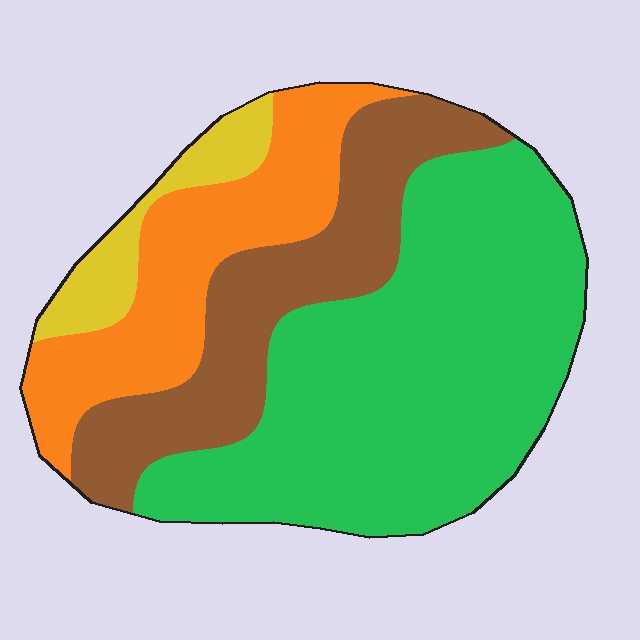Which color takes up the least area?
Yellow, at roughly 5%.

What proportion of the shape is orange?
Orange takes up about one fifth (1/5) of the shape.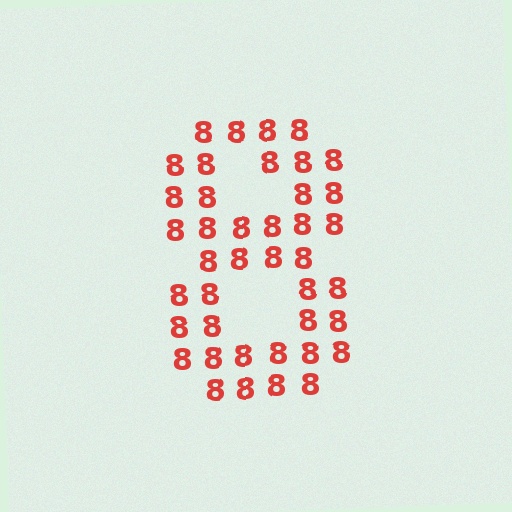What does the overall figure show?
The overall figure shows the digit 8.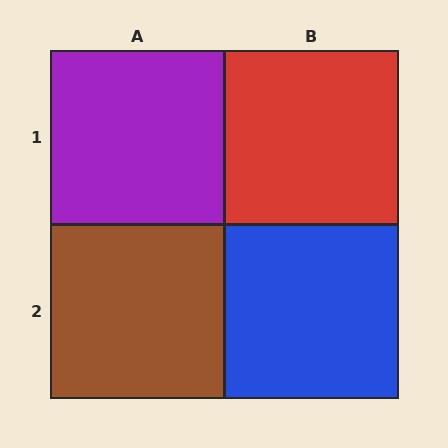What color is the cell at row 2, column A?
Brown.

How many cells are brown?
1 cell is brown.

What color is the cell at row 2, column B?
Blue.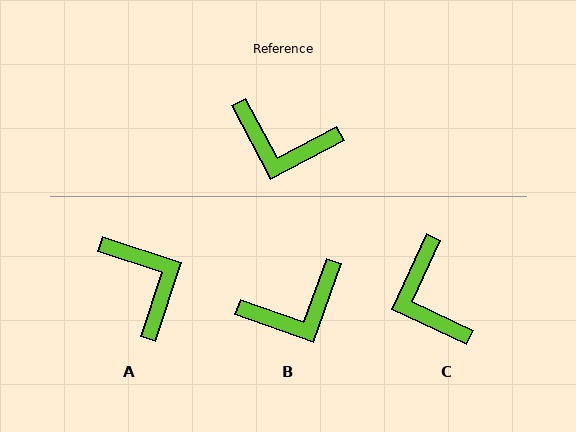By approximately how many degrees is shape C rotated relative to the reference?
Approximately 53 degrees clockwise.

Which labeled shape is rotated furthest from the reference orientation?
A, about 134 degrees away.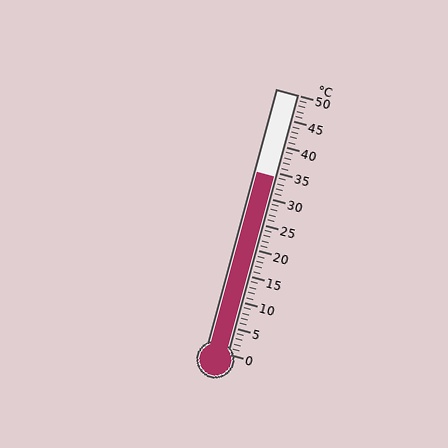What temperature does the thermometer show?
The thermometer shows approximately 34°C.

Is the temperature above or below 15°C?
The temperature is above 15°C.